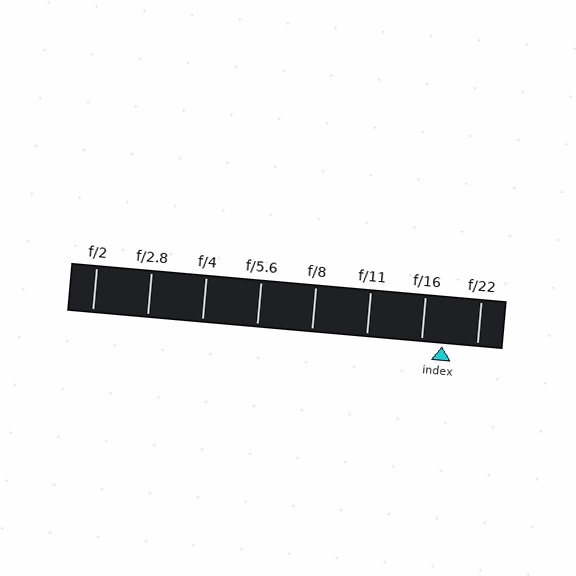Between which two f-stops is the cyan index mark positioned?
The index mark is between f/16 and f/22.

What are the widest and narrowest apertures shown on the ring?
The widest aperture shown is f/2 and the narrowest is f/22.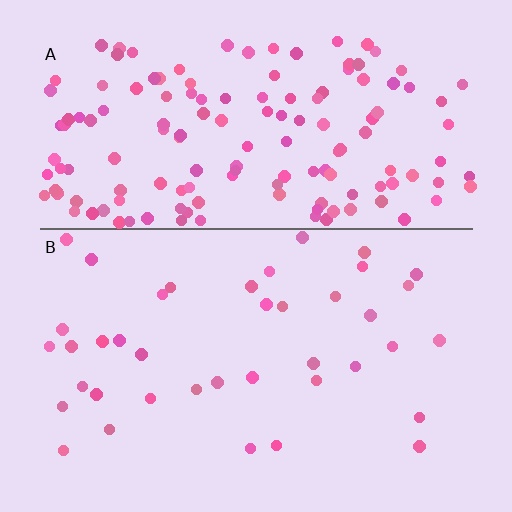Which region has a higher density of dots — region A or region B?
A (the top).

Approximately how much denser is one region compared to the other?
Approximately 3.8× — region A over region B.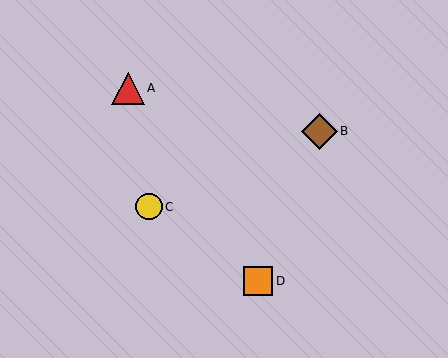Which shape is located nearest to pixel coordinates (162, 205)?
The yellow circle (labeled C) at (149, 207) is nearest to that location.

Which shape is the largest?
The brown diamond (labeled B) is the largest.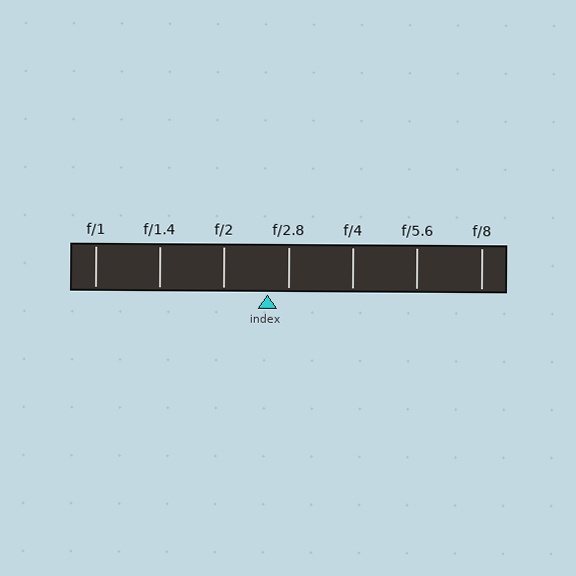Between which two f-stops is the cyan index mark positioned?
The index mark is between f/2 and f/2.8.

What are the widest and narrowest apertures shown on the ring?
The widest aperture shown is f/1 and the narrowest is f/8.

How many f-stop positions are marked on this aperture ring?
There are 7 f-stop positions marked.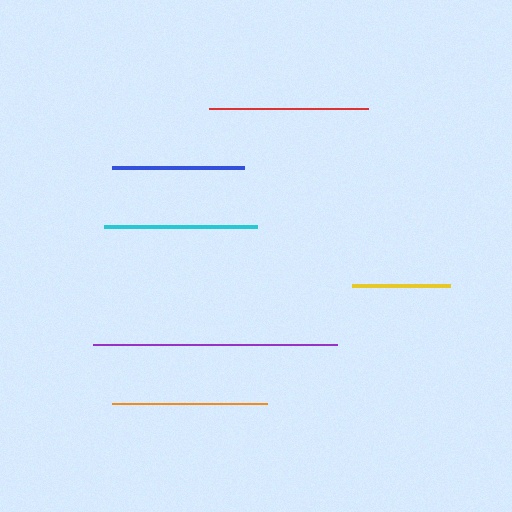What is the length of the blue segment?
The blue segment is approximately 132 pixels long.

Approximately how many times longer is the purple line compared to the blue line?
The purple line is approximately 1.9 times the length of the blue line.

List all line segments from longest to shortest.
From longest to shortest: purple, red, orange, cyan, blue, yellow.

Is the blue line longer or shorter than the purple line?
The purple line is longer than the blue line.